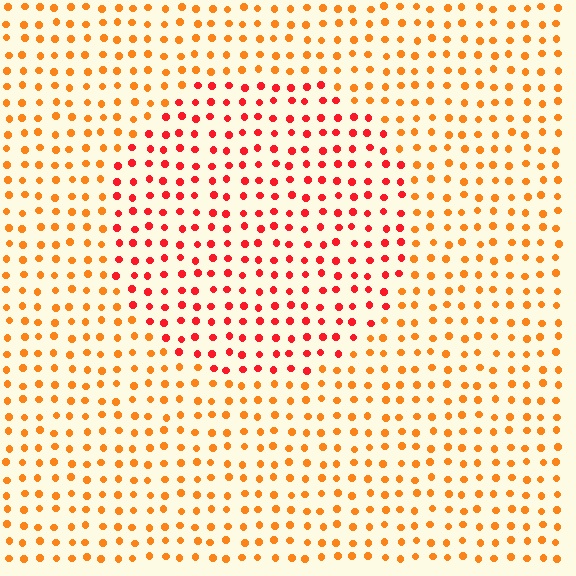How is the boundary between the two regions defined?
The boundary is defined purely by a slight shift in hue (about 33 degrees). Spacing, size, and orientation are identical on both sides.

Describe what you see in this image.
The image is filled with small orange elements in a uniform arrangement. A circle-shaped region is visible where the elements are tinted to a slightly different hue, forming a subtle color boundary.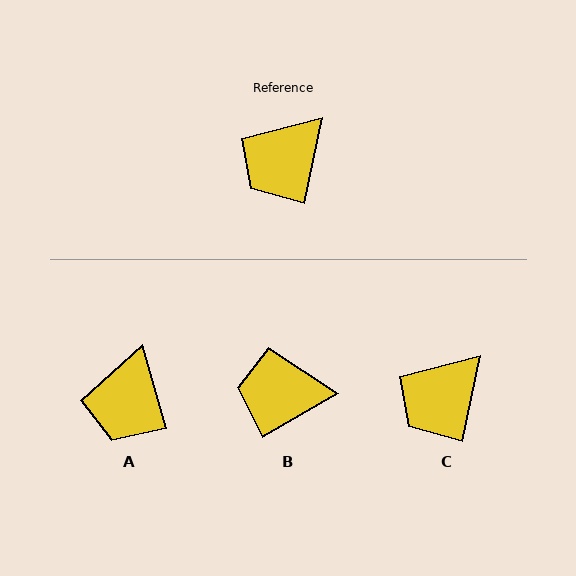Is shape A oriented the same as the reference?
No, it is off by about 28 degrees.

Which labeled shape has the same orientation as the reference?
C.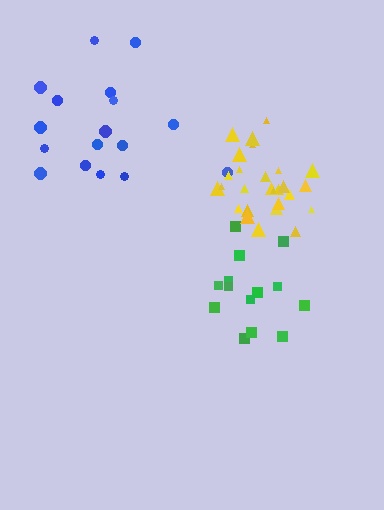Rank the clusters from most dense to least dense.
yellow, green, blue.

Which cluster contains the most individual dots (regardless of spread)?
Yellow (27).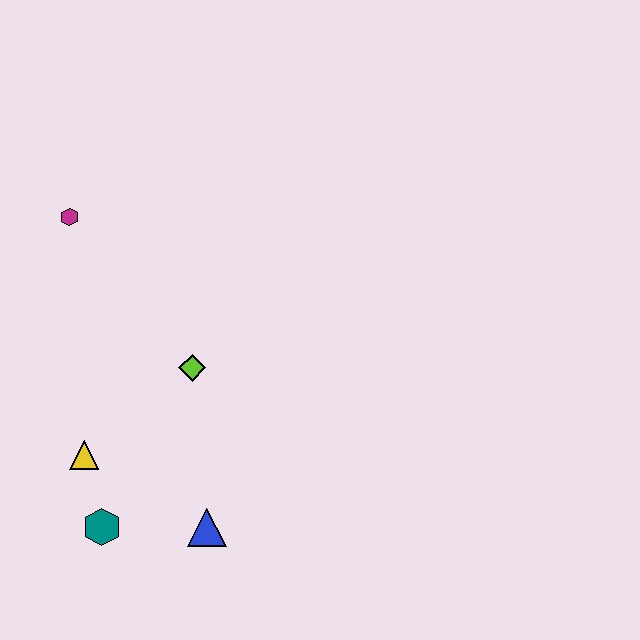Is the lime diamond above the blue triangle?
Yes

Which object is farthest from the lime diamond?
The magenta hexagon is farthest from the lime diamond.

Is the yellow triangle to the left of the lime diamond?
Yes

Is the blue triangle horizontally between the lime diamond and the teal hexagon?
No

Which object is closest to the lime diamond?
The yellow triangle is closest to the lime diamond.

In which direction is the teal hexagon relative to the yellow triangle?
The teal hexagon is below the yellow triangle.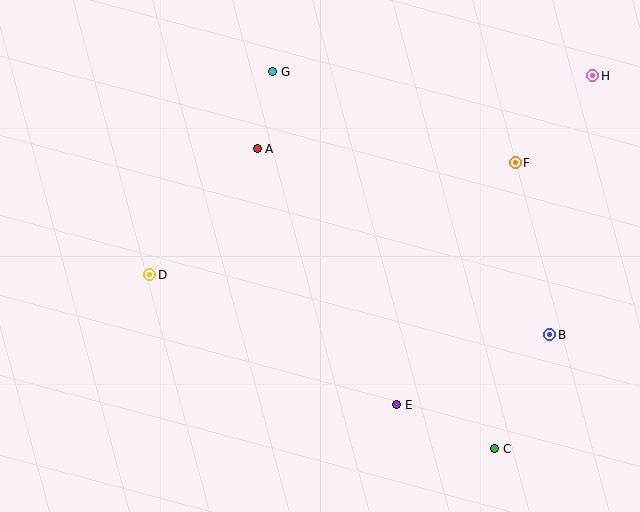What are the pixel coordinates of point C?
Point C is at (495, 449).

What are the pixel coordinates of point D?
Point D is at (150, 275).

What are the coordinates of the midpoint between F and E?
The midpoint between F and E is at (456, 284).